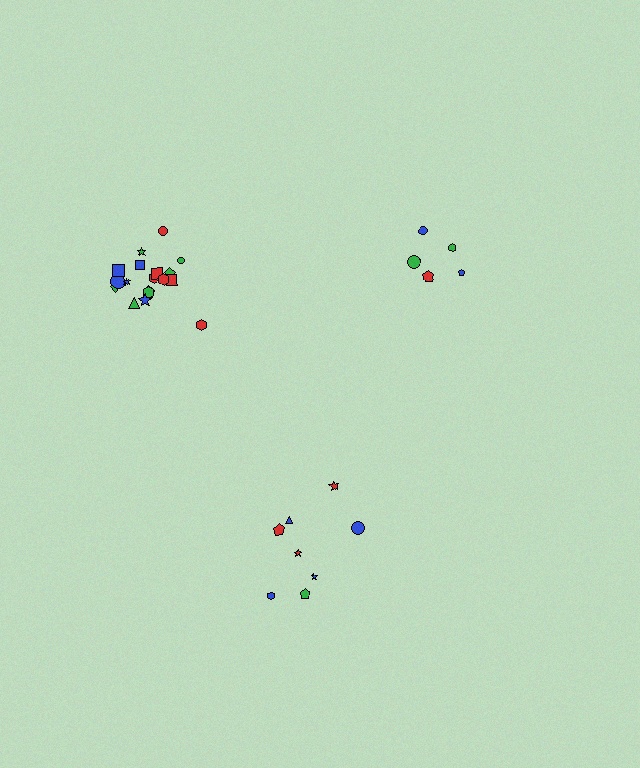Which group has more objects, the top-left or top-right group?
The top-left group.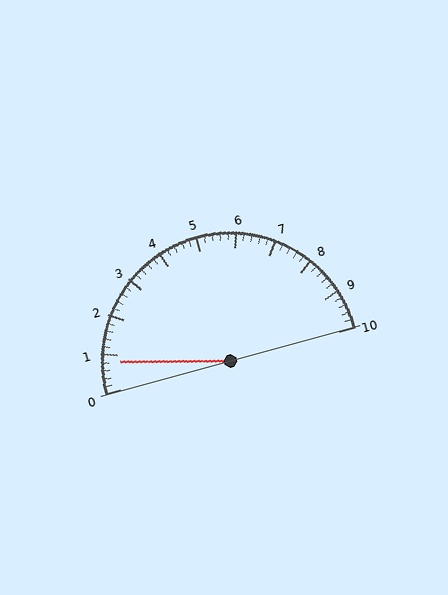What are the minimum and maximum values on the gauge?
The gauge ranges from 0 to 10.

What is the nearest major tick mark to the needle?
The nearest major tick mark is 1.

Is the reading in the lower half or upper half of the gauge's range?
The reading is in the lower half of the range (0 to 10).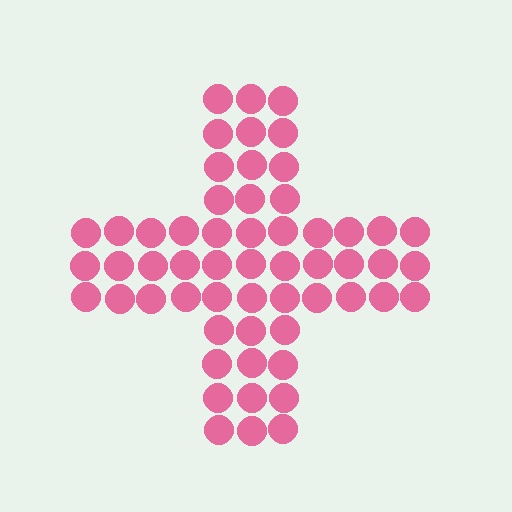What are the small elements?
The small elements are circles.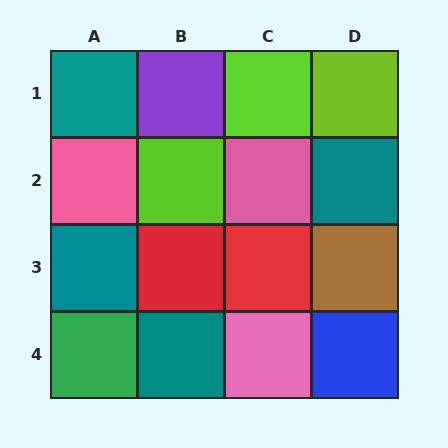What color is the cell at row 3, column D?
Brown.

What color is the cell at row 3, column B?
Red.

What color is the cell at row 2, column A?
Pink.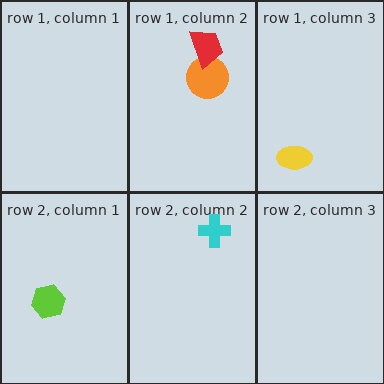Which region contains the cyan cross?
The row 2, column 2 region.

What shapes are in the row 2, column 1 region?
The lime hexagon.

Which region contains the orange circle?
The row 1, column 2 region.